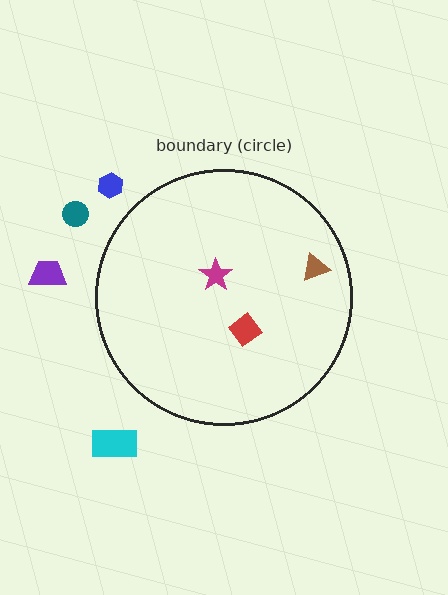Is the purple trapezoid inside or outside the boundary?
Outside.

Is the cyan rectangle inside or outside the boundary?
Outside.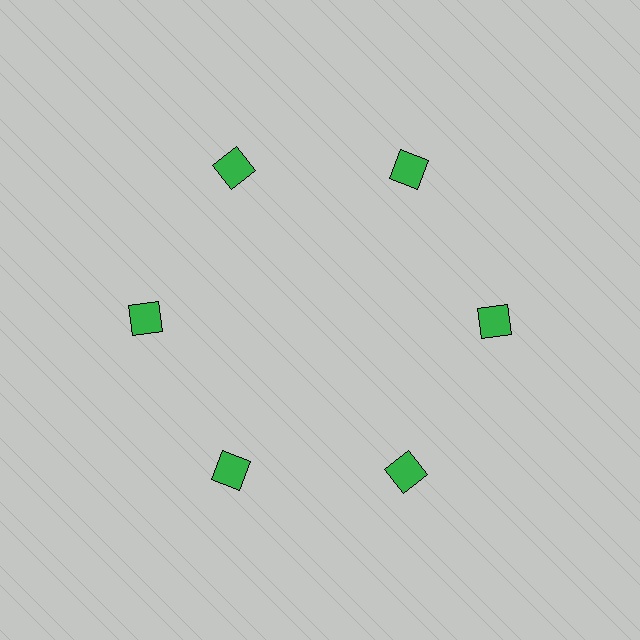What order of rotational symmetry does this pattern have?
This pattern has 6-fold rotational symmetry.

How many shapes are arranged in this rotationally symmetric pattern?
There are 6 shapes, arranged in 6 groups of 1.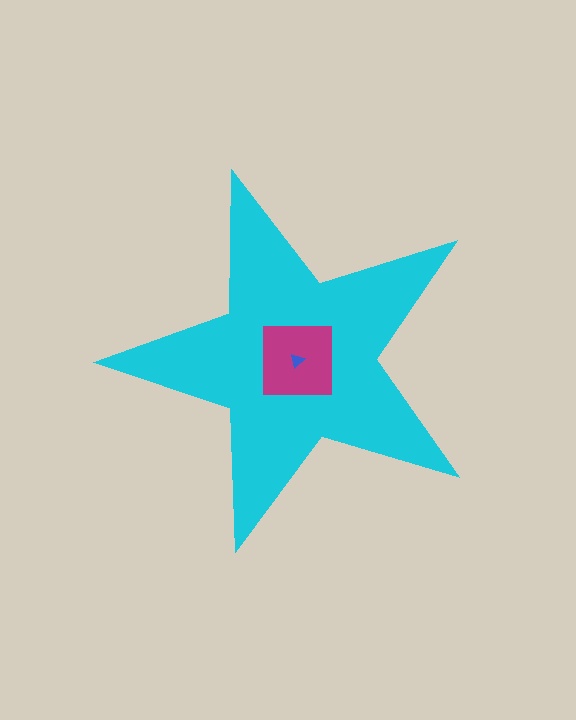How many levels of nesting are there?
3.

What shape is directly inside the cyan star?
The magenta square.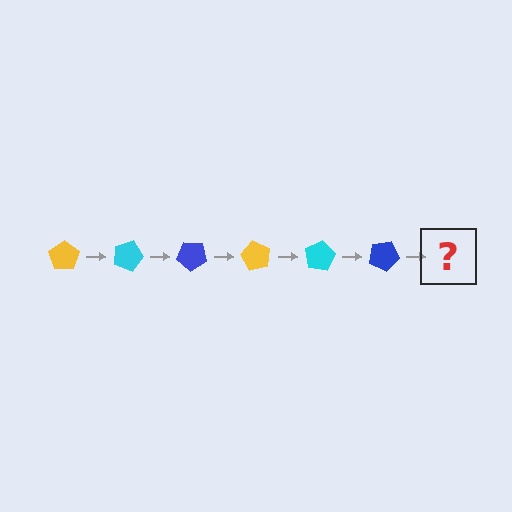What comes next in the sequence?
The next element should be a yellow pentagon, rotated 120 degrees from the start.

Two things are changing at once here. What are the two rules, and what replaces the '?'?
The two rules are that it rotates 20 degrees each step and the color cycles through yellow, cyan, and blue. The '?' should be a yellow pentagon, rotated 120 degrees from the start.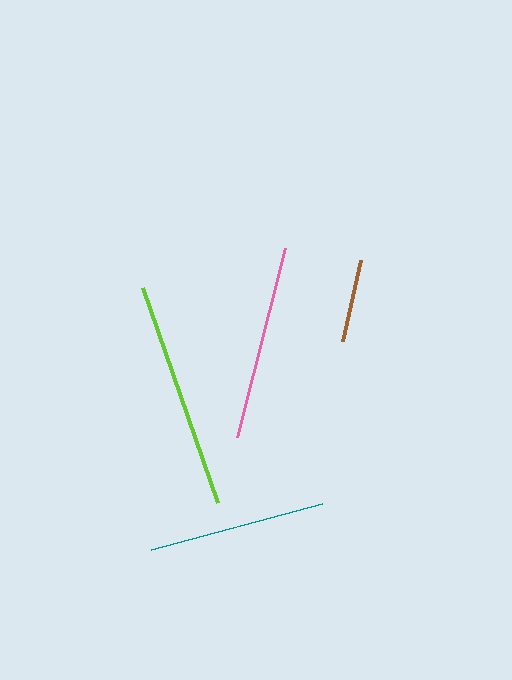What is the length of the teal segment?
The teal segment is approximately 178 pixels long.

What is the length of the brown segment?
The brown segment is approximately 83 pixels long.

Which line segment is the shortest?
The brown line is the shortest at approximately 83 pixels.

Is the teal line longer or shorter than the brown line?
The teal line is longer than the brown line.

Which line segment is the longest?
The lime line is the longest at approximately 228 pixels.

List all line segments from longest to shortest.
From longest to shortest: lime, pink, teal, brown.